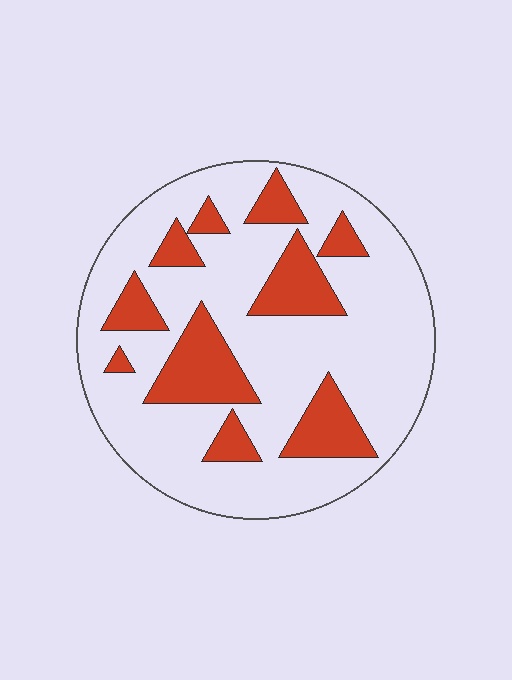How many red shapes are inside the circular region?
10.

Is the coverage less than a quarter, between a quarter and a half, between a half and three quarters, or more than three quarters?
Less than a quarter.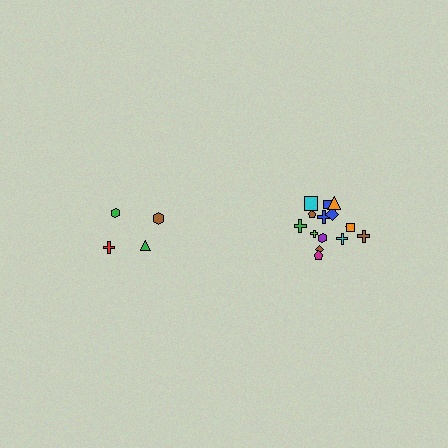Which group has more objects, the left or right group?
The right group.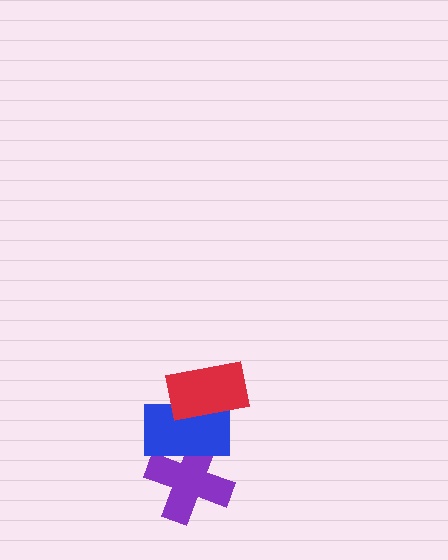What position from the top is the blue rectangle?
The blue rectangle is 2nd from the top.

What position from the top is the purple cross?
The purple cross is 3rd from the top.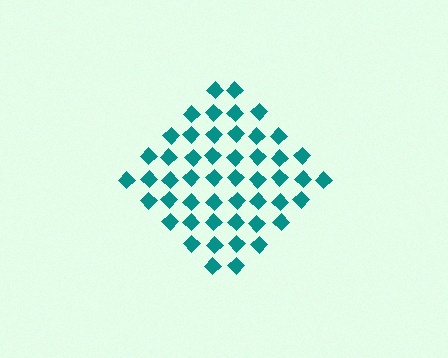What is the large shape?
The large shape is a diamond.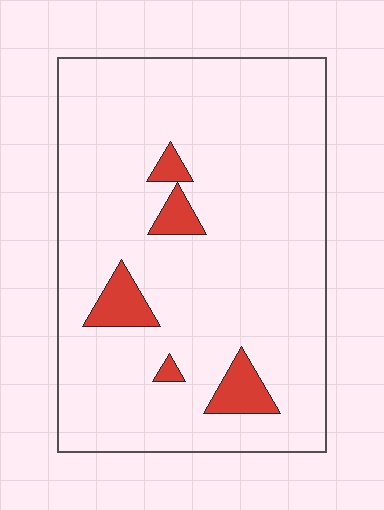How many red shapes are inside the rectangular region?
5.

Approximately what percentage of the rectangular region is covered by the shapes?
Approximately 10%.